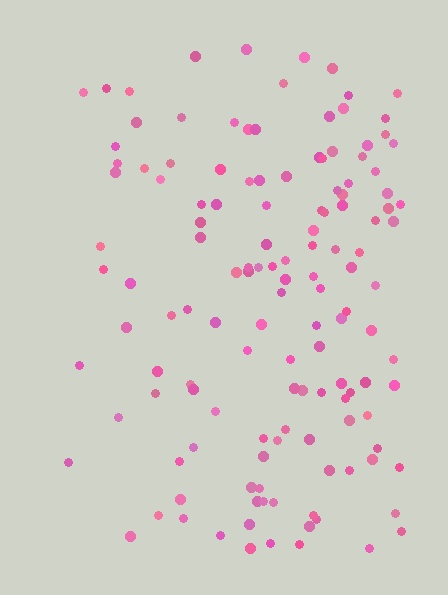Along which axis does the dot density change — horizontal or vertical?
Horizontal.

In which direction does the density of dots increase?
From left to right, with the right side densest.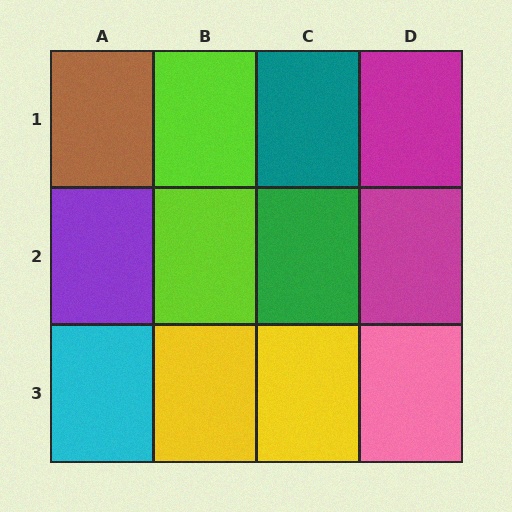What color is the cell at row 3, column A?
Cyan.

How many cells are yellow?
2 cells are yellow.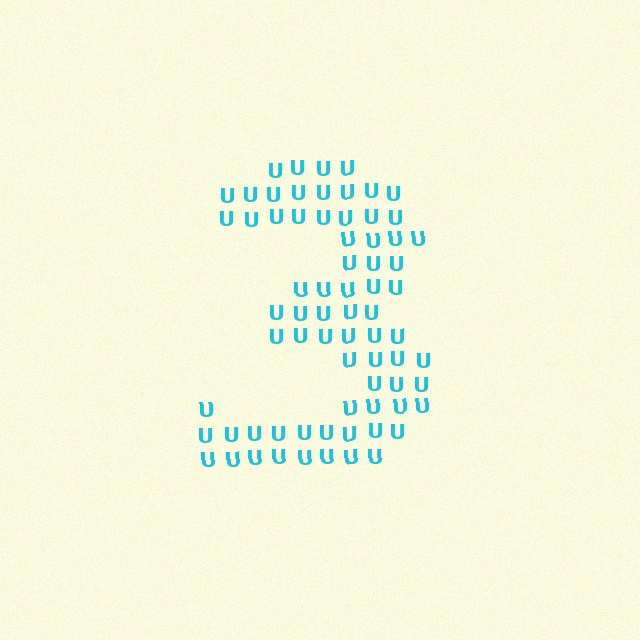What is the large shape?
The large shape is the digit 3.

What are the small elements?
The small elements are letter U's.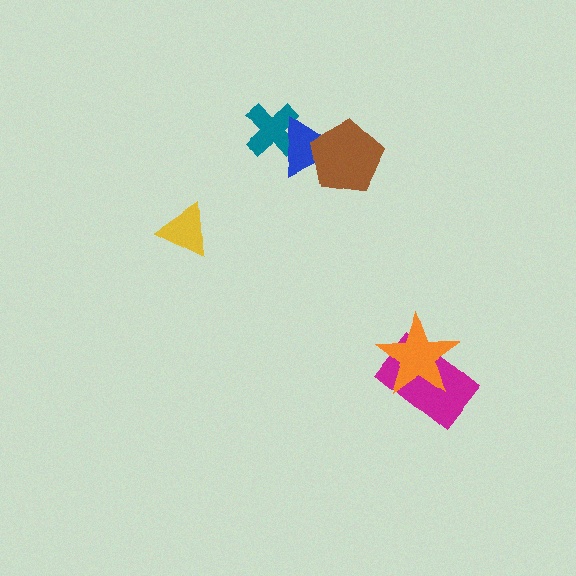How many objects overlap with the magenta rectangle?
1 object overlaps with the magenta rectangle.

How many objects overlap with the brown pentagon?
1 object overlaps with the brown pentagon.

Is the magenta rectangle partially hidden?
Yes, it is partially covered by another shape.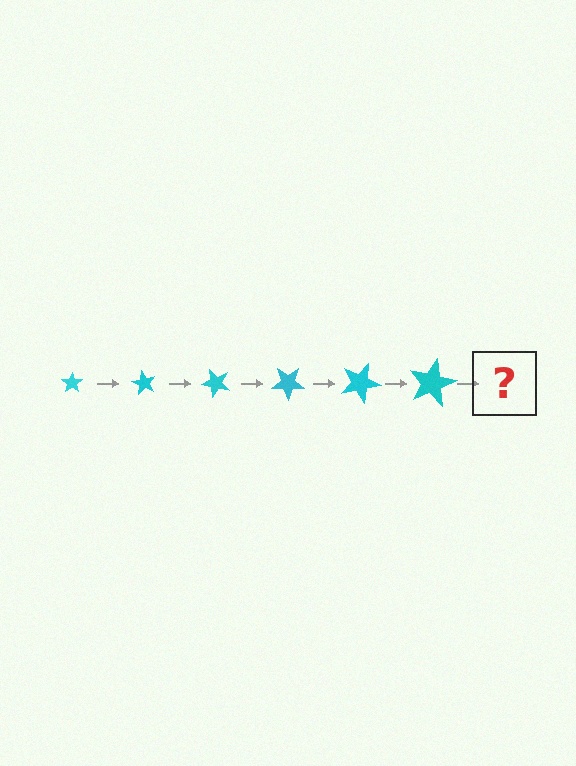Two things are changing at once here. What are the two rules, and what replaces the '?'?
The two rules are that the star grows larger each step and it rotates 60 degrees each step. The '?' should be a star, larger than the previous one and rotated 360 degrees from the start.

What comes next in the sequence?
The next element should be a star, larger than the previous one and rotated 360 degrees from the start.